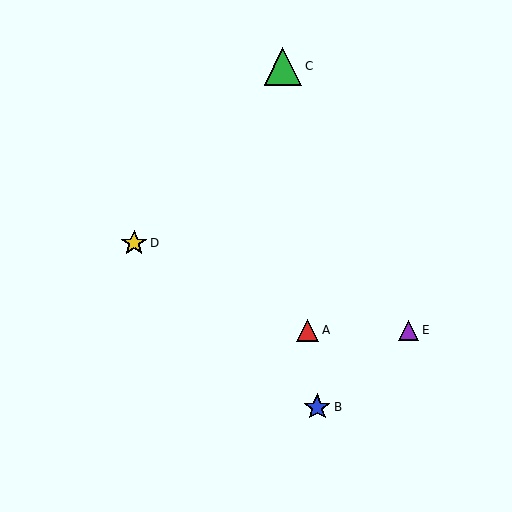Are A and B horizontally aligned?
No, A is at y≈330 and B is at y≈407.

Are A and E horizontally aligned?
Yes, both are at y≈330.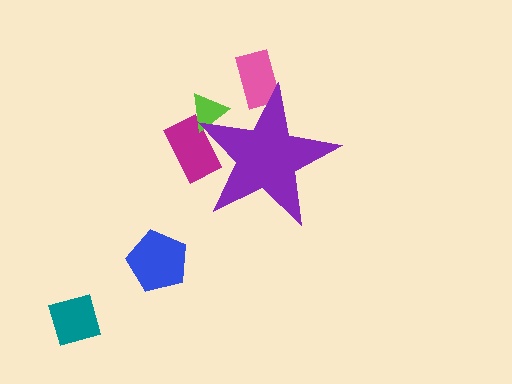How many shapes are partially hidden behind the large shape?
3 shapes are partially hidden.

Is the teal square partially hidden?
No, the teal square is fully visible.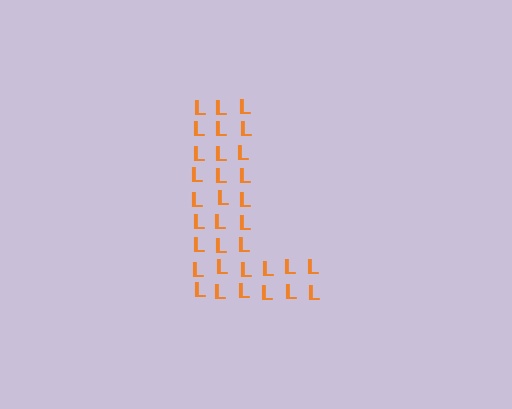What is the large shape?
The large shape is the letter L.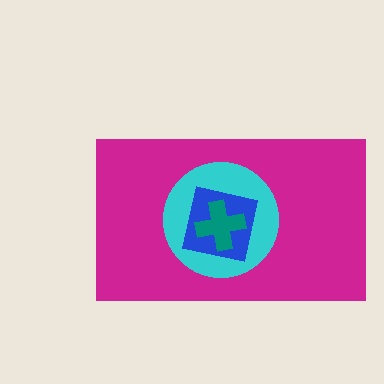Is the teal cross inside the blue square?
Yes.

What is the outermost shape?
The magenta rectangle.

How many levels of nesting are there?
4.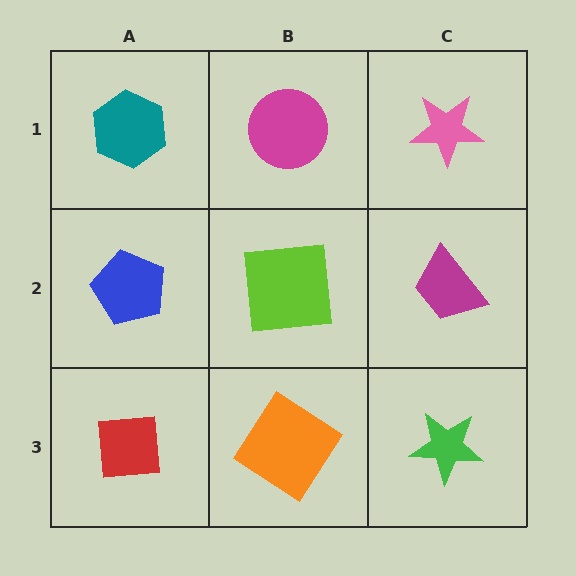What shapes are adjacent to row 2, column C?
A pink star (row 1, column C), a green star (row 3, column C), a lime square (row 2, column B).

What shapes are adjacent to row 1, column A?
A blue pentagon (row 2, column A), a magenta circle (row 1, column B).